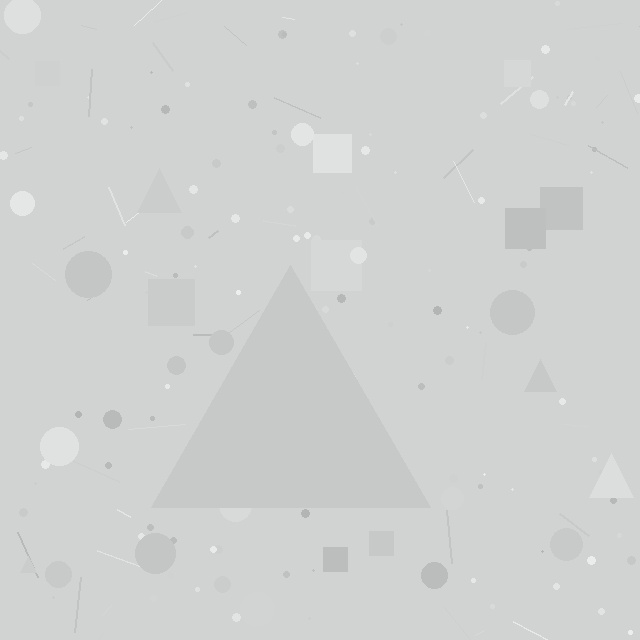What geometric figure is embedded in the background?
A triangle is embedded in the background.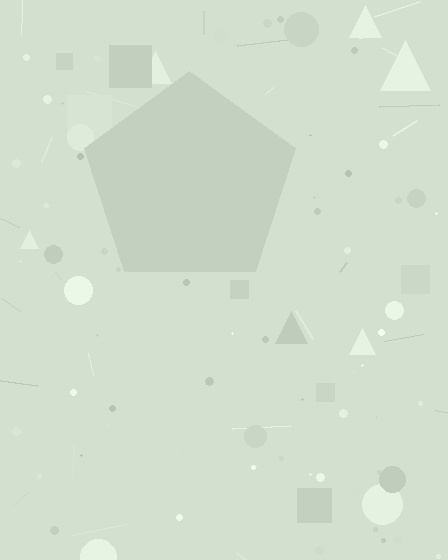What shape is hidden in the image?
A pentagon is hidden in the image.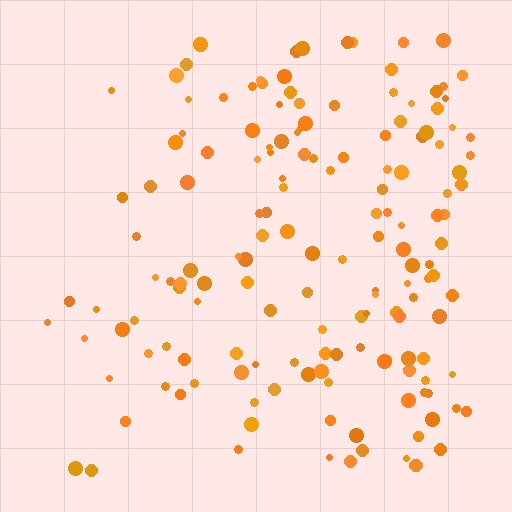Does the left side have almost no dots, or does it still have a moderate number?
Still a moderate number, just noticeably fewer than the right.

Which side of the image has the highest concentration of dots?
The right.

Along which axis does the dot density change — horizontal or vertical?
Horizontal.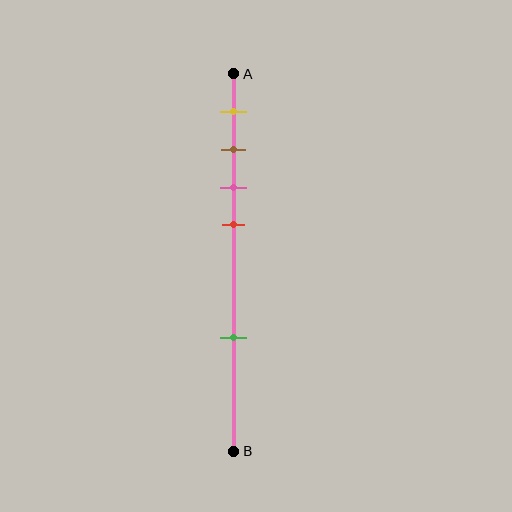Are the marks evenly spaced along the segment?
No, the marks are not evenly spaced.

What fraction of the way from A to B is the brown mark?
The brown mark is approximately 20% (0.2) of the way from A to B.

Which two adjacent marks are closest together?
The brown and pink marks are the closest adjacent pair.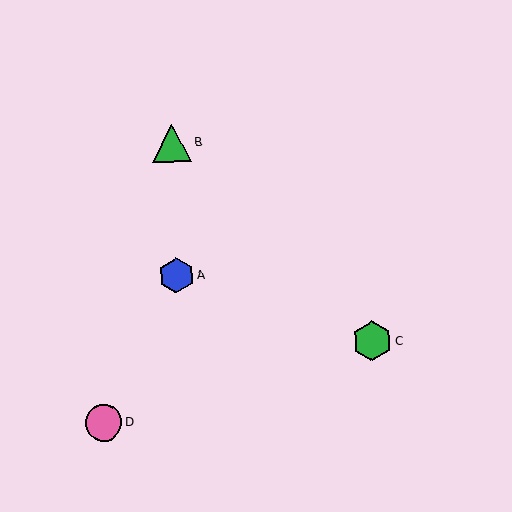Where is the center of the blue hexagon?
The center of the blue hexagon is at (176, 275).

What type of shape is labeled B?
Shape B is a green triangle.